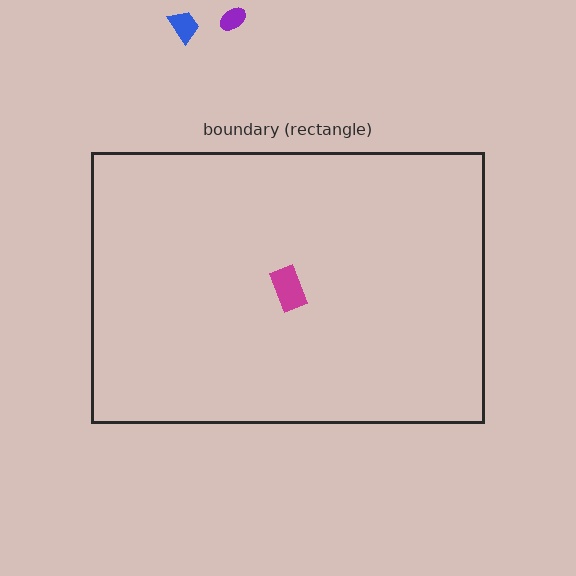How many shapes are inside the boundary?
1 inside, 2 outside.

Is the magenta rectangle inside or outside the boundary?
Inside.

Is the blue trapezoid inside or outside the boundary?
Outside.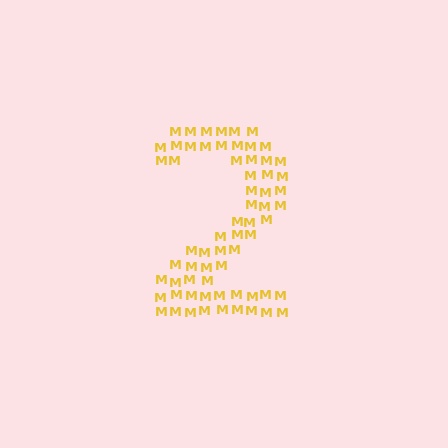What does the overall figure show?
The overall figure shows the digit 2.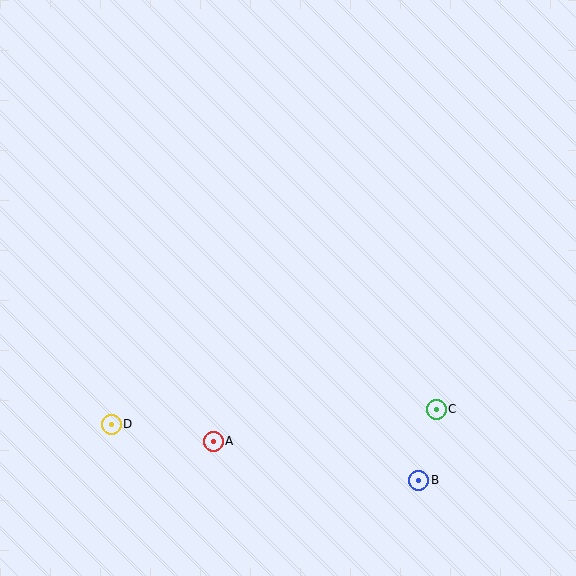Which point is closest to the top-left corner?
Point D is closest to the top-left corner.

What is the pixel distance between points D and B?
The distance between D and B is 312 pixels.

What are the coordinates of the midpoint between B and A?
The midpoint between B and A is at (316, 461).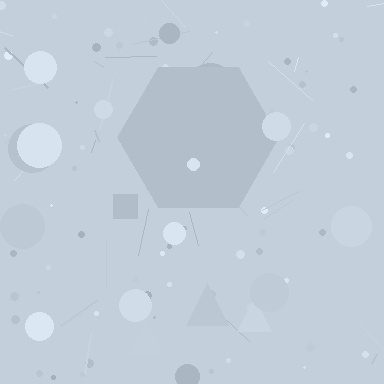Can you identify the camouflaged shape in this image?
The camouflaged shape is a hexagon.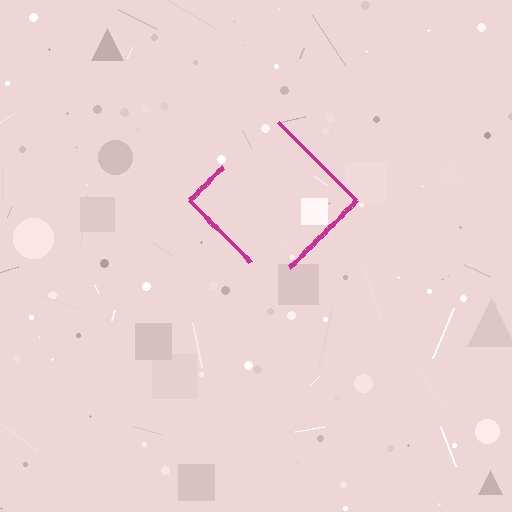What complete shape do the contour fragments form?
The contour fragments form a diamond.